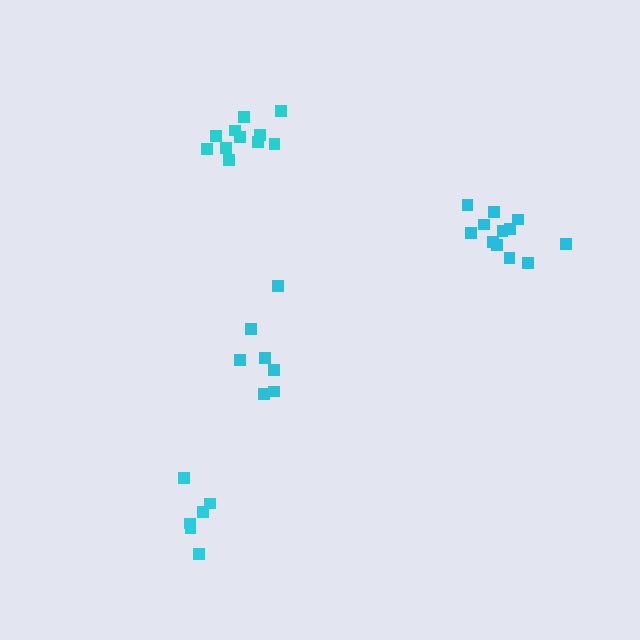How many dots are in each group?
Group 1: 7 dots, Group 2: 11 dots, Group 3: 6 dots, Group 4: 12 dots (36 total).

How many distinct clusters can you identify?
There are 4 distinct clusters.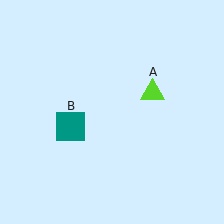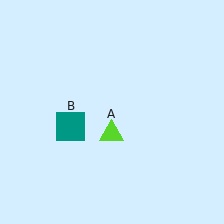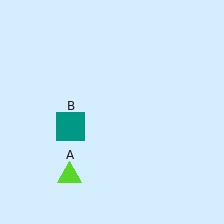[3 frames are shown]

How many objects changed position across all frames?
1 object changed position: lime triangle (object A).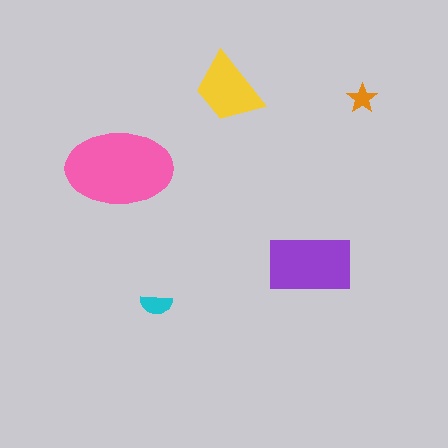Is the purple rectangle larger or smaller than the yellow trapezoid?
Larger.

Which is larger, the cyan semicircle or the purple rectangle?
The purple rectangle.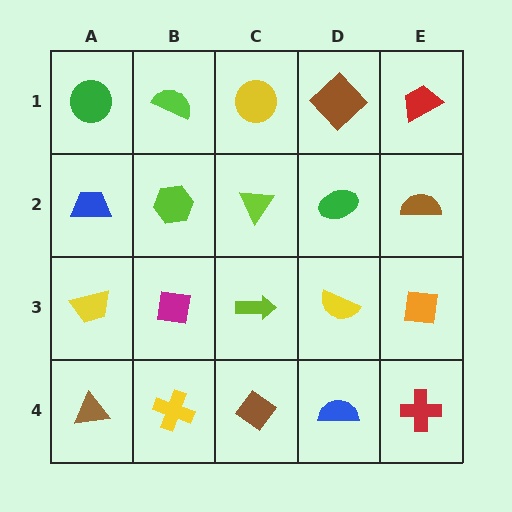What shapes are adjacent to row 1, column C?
A lime triangle (row 2, column C), a lime semicircle (row 1, column B), a brown diamond (row 1, column D).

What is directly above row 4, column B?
A magenta square.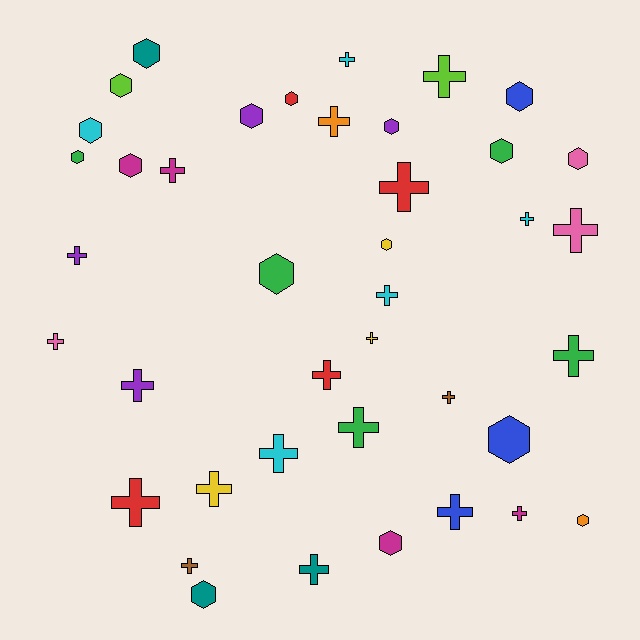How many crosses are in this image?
There are 23 crosses.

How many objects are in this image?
There are 40 objects.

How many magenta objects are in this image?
There are 4 magenta objects.